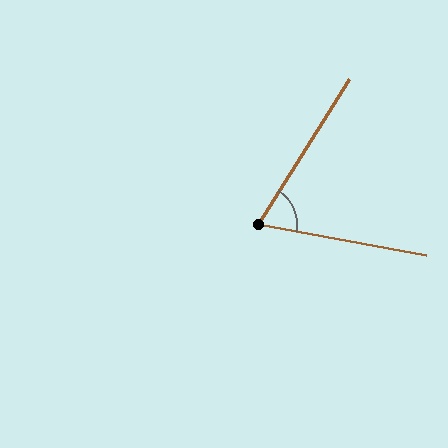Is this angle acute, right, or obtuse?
It is acute.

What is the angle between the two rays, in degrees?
Approximately 68 degrees.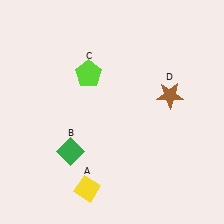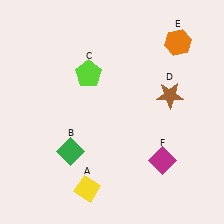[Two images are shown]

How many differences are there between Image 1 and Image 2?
There are 2 differences between the two images.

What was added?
An orange hexagon (E), a magenta diamond (F) were added in Image 2.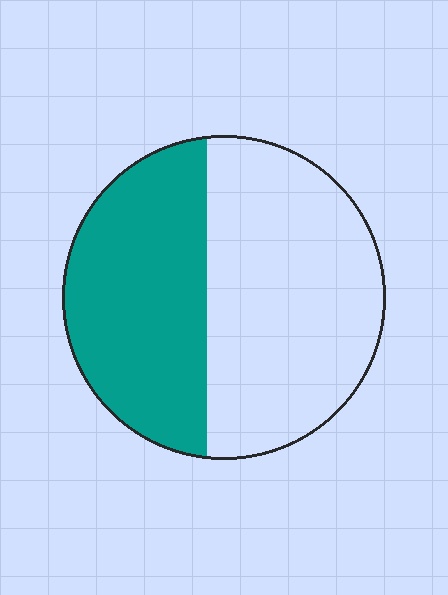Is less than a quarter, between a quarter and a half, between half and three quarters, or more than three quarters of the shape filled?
Between a quarter and a half.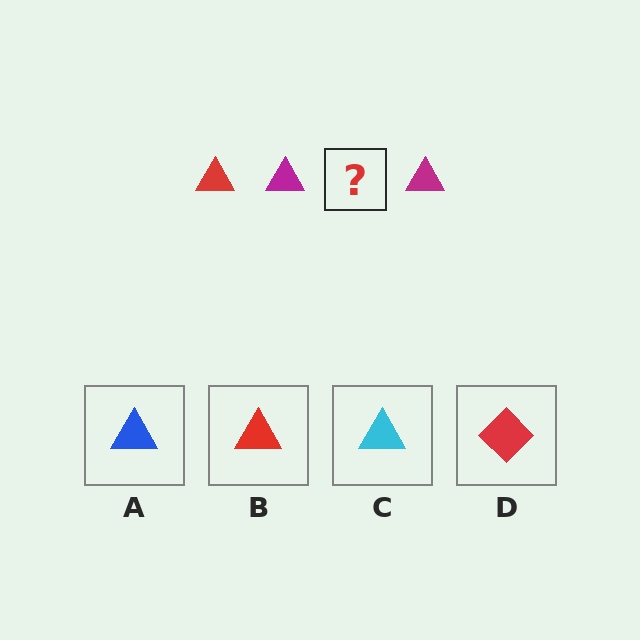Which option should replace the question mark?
Option B.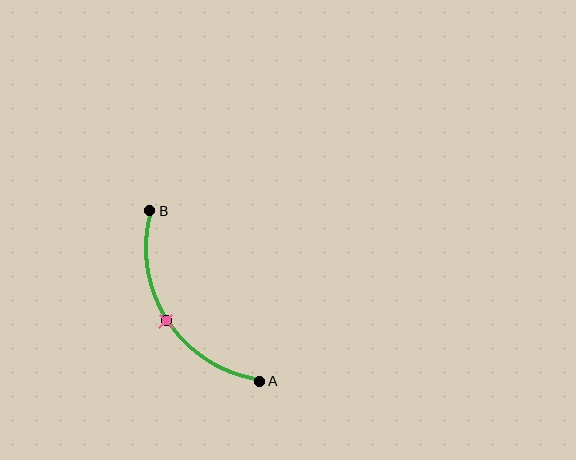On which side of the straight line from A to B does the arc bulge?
The arc bulges to the left of the straight line connecting A and B.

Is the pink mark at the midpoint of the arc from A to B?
Yes. The pink mark lies on the arc at equal arc-length from both A and B — it is the arc midpoint.